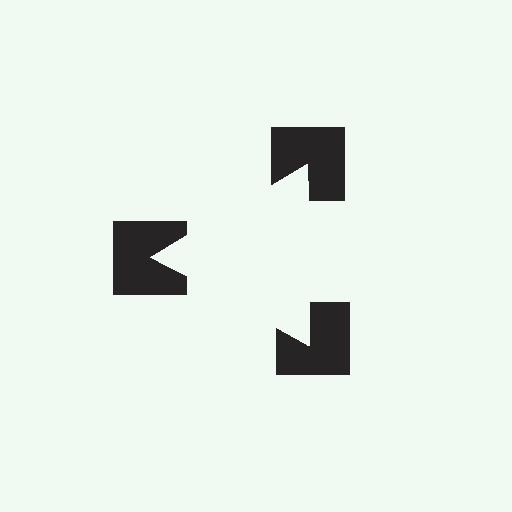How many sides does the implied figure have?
3 sides.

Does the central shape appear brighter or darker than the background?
It typically appears slightly brighter than the background, even though no actual brightness change is drawn.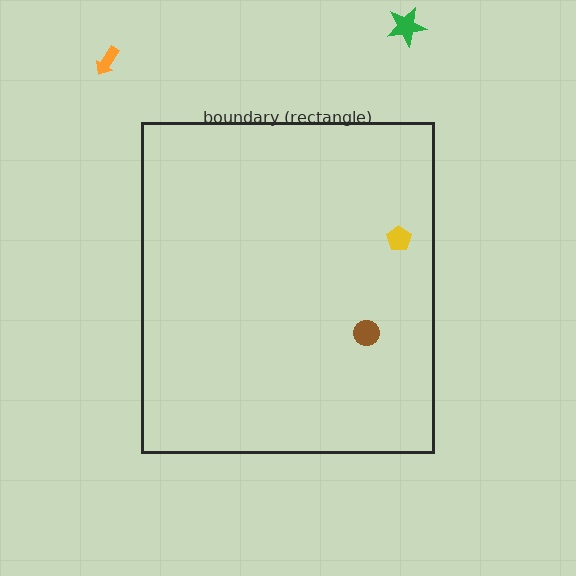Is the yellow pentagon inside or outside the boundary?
Inside.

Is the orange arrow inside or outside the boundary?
Outside.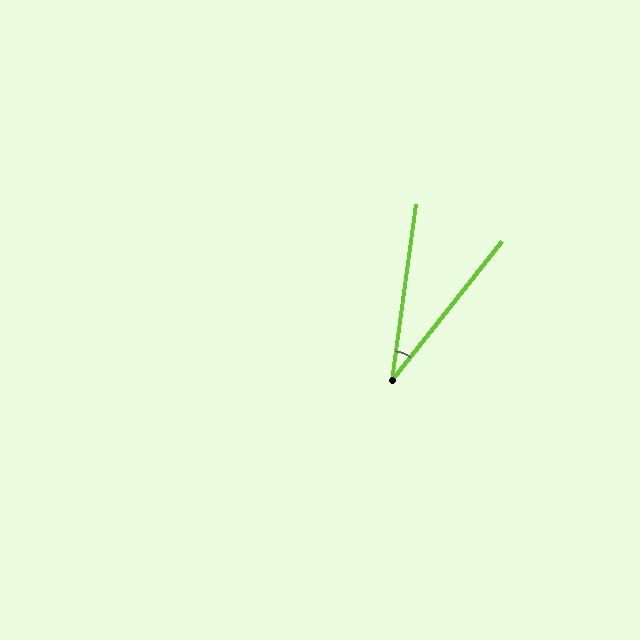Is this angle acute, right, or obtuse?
It is acute.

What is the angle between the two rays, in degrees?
Approximately 30 degrees.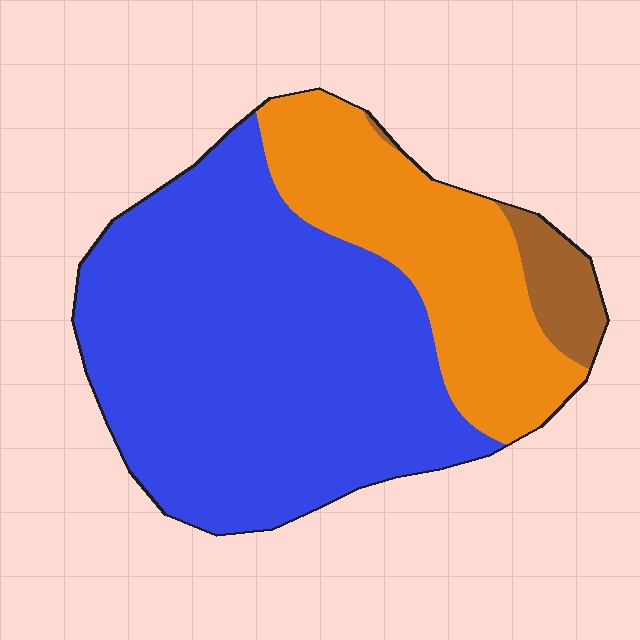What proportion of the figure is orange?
Orange takes up between a quarter and a half of the figure.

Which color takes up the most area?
Blue, at roughly 65%.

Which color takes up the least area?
Brown, at roughly 5%.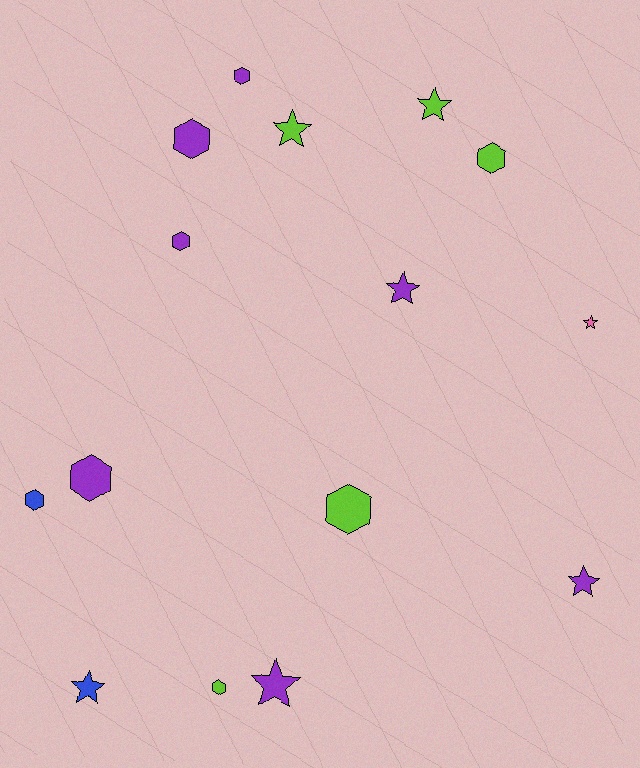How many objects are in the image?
There are 15 objects.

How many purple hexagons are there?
There are 4 purple hexagons.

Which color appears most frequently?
Purple, with 7 objects.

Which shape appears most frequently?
Hexagon, with 8 objects.